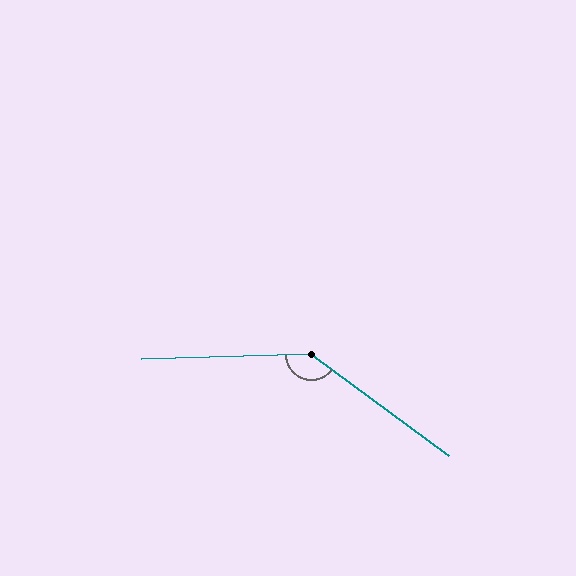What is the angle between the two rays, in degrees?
Approximately 142 degrees.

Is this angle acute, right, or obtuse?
It is obtuse.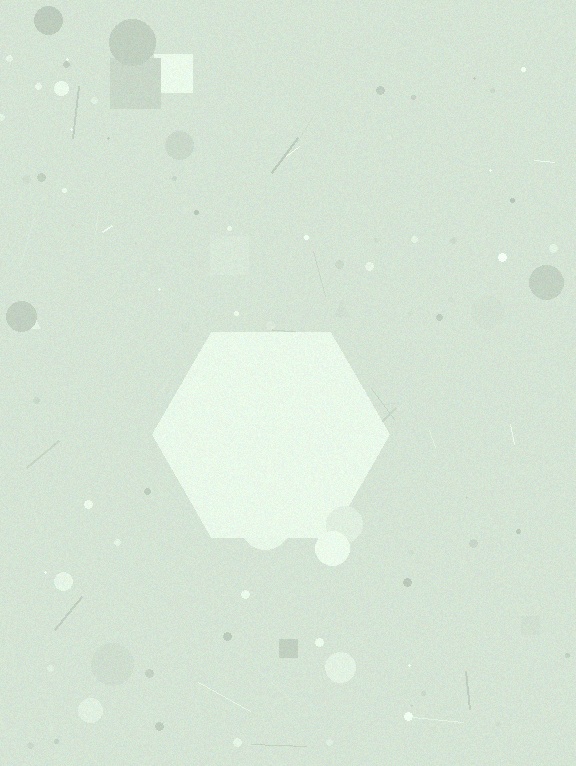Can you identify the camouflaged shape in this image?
The camouflaged shape is a hexagon.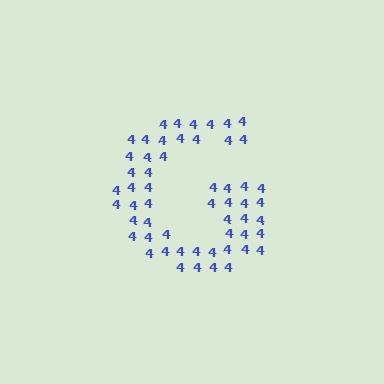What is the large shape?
The large shape is the letter G.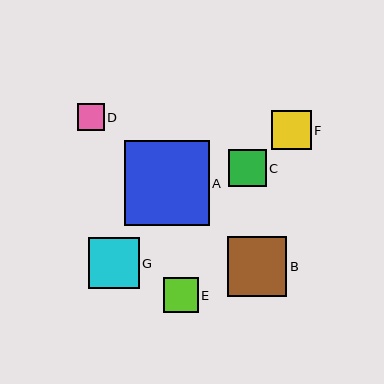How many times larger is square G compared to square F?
Square G is approximately 1.3 times the size of square F.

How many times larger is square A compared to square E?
Square A is approximately 2.4 times the size of square E.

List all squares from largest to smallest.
From largest to smallest: A, B, G, F, C, E, D.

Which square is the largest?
Square A is the largest with a size of approximately 85 pixels.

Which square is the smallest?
Square D is the smallest with a size of approximately 27 pixels.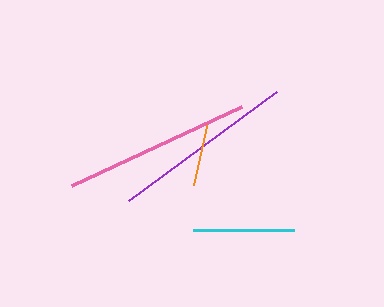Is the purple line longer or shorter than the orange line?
The purple line is longer than the orange line.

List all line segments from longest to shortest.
From longest to shortest: pink, purple, cyan, orange.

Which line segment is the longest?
The pink line is the longest at approximately 188 pixels.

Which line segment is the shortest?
The orange line is the shortest at approximately 65 pixels.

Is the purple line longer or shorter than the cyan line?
The purple line is longer than the cyan line.